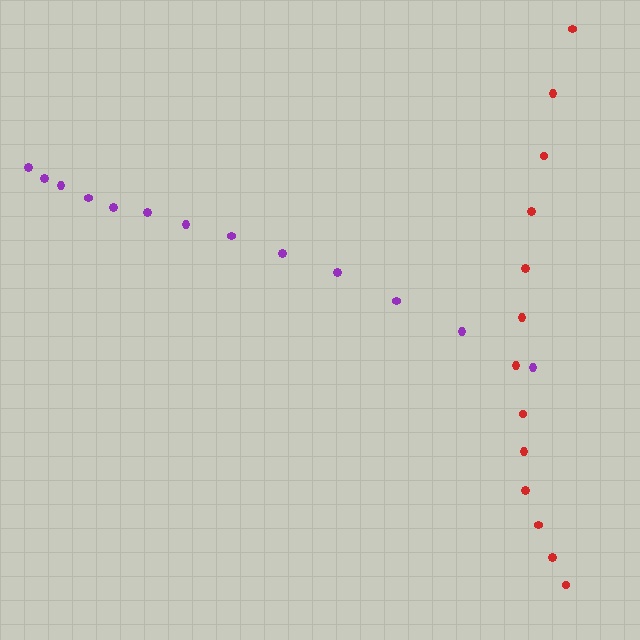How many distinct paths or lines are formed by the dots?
There are 2 distinct paths.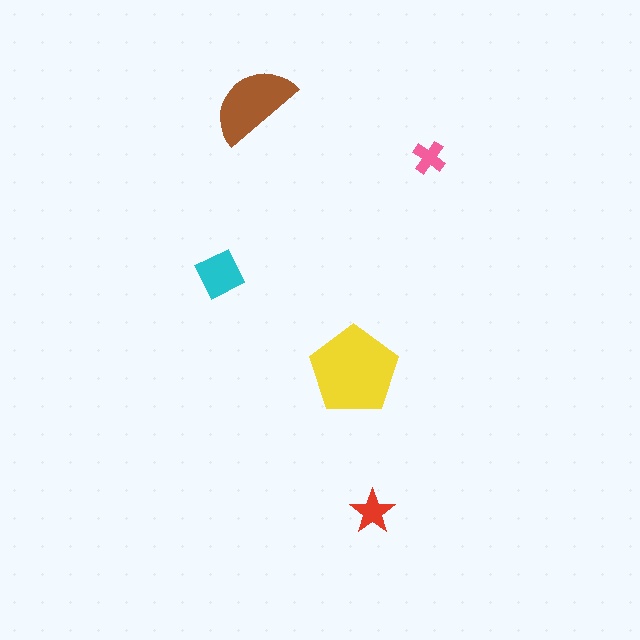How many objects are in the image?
There are 5 objects in the image.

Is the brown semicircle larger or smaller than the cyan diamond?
Larger.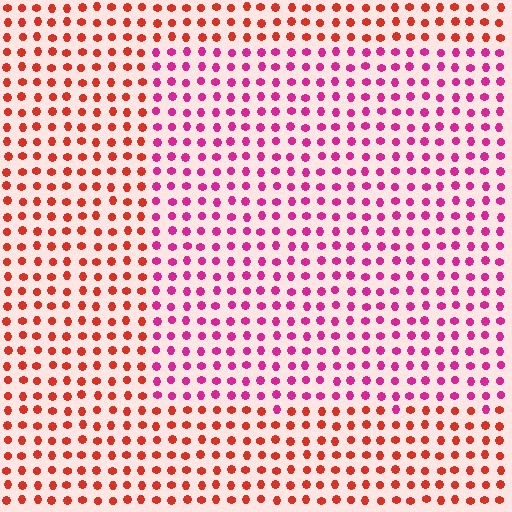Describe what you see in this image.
The image is filled with small red elements in a uniform arrangement. A rectangle-shaped region is visible where the elements are tinted to a slightly different hue, forming a subtle color boundary.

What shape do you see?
I see a rectangle.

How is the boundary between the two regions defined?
The boundary is defined purely by a slight shift in hue (about 43 degrees). Spacing, size, and orientation are identical on both sides.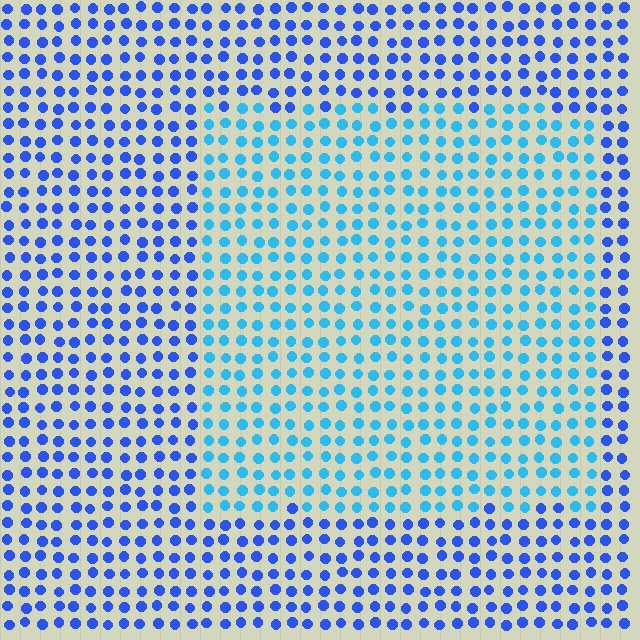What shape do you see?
I see a rectangle.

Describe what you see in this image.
The image is filled with small blue elements in a uniform arrangement. A rectangle-shaped region is visible where the elements are tinted to a slightly different hue, forming a subtle color boundary.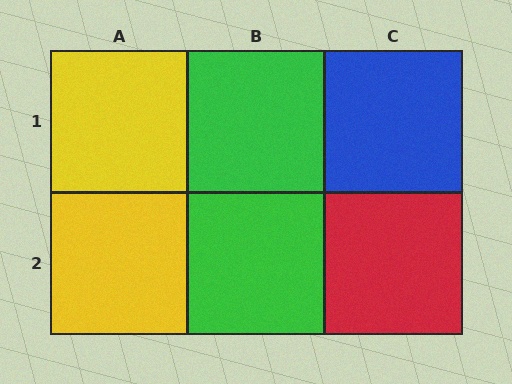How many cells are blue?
1 cell is blue.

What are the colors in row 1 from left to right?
Yellow, green, blue.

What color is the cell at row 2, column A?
Yellow.